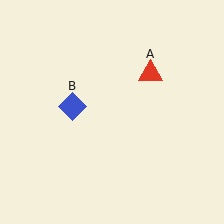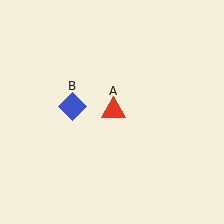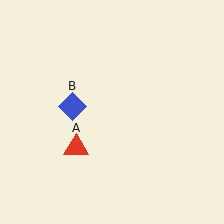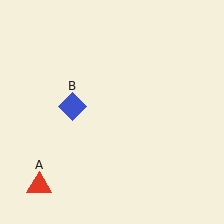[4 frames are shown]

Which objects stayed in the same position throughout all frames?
Blue diamond (object B) remained stationary.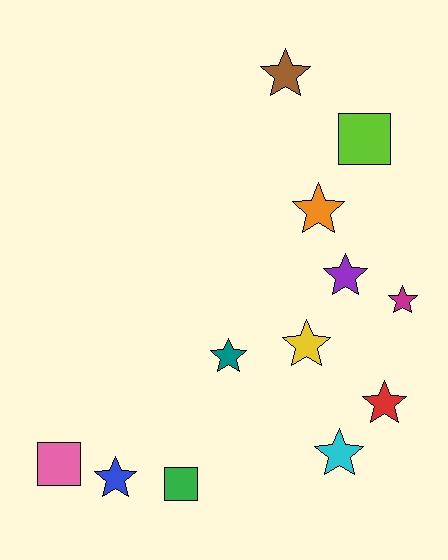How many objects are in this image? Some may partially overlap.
There are 12 objects.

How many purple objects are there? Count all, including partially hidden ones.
There is 1 purple object.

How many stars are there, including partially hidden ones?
There are 9 stars.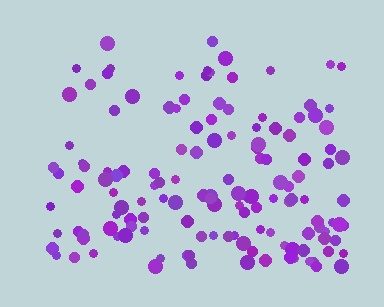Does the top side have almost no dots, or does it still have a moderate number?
Still a moderate number, just noticeably fewer than the bottom.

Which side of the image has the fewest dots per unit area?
The top.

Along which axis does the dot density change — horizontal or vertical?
Vertical.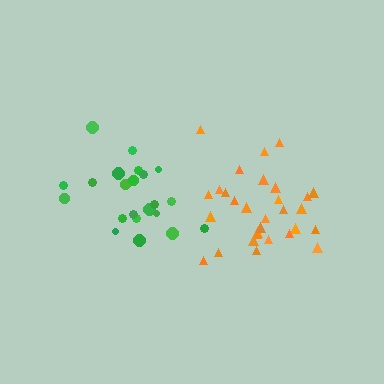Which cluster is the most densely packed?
Green.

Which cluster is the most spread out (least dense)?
Orange.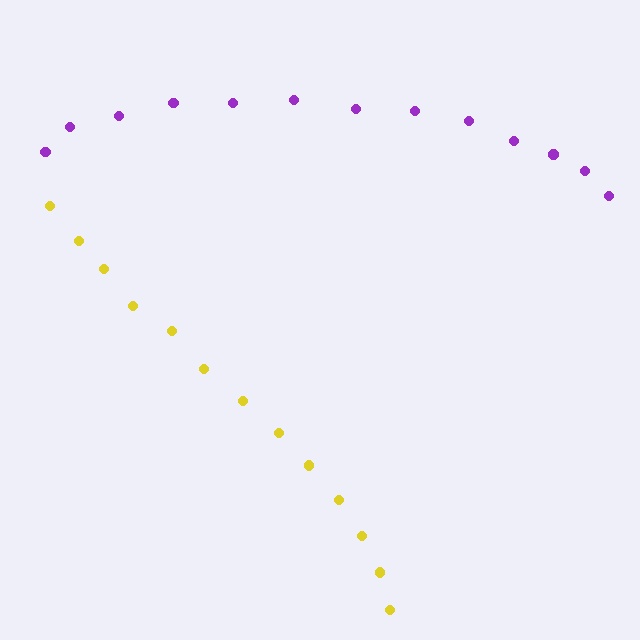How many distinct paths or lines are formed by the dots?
There are 2 distinct paths.